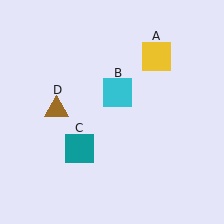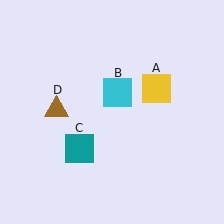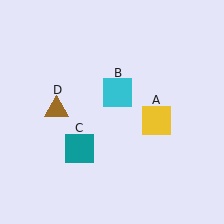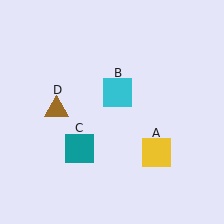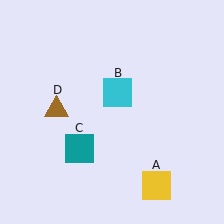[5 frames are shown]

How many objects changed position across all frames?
1 object changed position: yellow square (object A).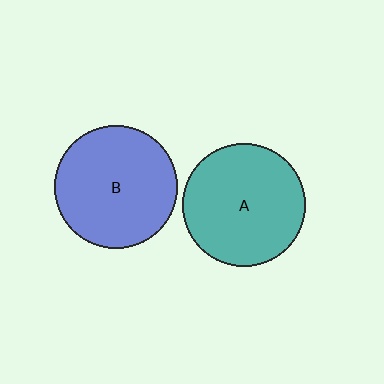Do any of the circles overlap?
No, none of the circles overlap.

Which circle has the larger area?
Circle B (blue).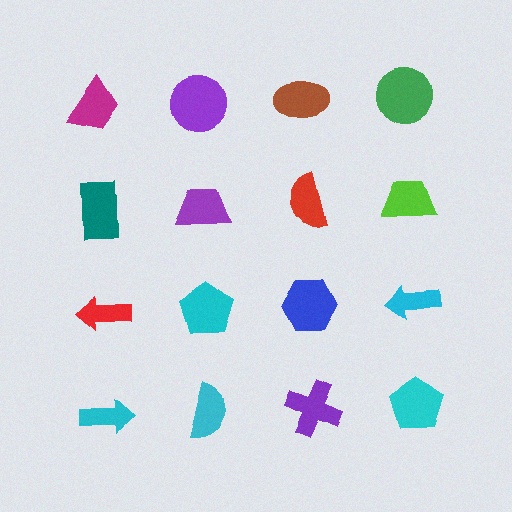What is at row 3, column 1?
A red arrow.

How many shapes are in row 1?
4 shapes.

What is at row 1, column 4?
A green circle.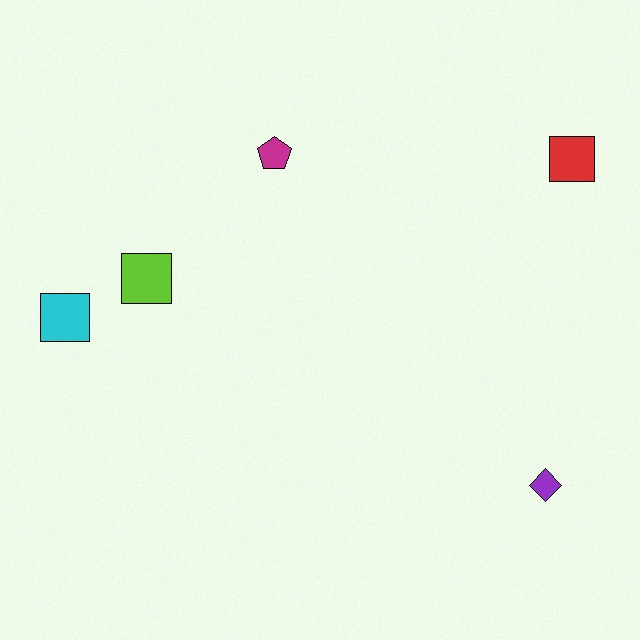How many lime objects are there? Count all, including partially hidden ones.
There is 1 lime object.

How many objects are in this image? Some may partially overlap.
There are 5 objects.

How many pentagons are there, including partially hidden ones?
There is 1 pentagon.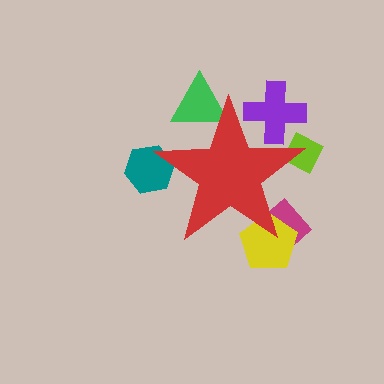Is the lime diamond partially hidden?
Yes, the lime diamond is partially hidden behind the red star.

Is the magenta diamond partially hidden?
Yes, the magenta diamond is partially hidden behind the red star.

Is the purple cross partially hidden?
Yes, the purple cross is partially hidden behind the red star.